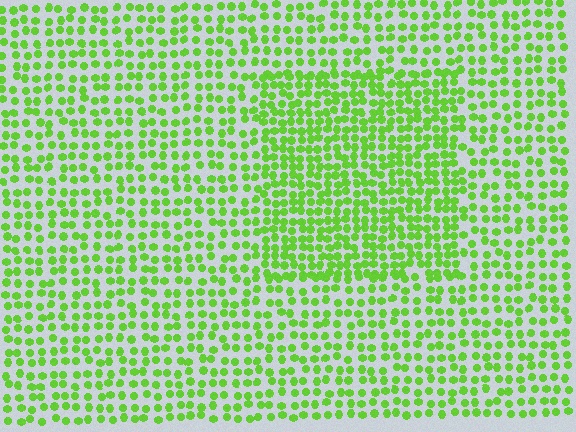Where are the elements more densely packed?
The elements are more densely packed inside the rectangle boundary.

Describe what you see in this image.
The image contains small lime elements arranged at two different densities. A rectangle-shaped region is visible where the elements are more densely packed than the surrounding area.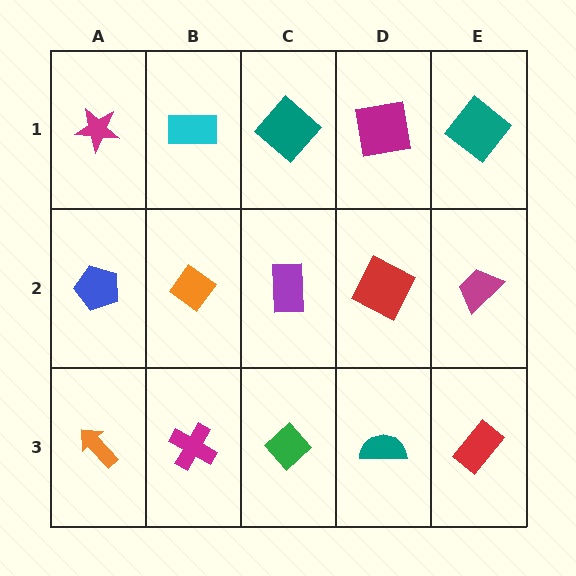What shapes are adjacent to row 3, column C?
A purple rectangle (row 2, column C), a magenta cross (row 3, column B), a teal semicircle (row 3, column D).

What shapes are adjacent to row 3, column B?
An orange diamond (row 2, column B), an orange arrow (row 3, column A), a green diamond (row 3, column C).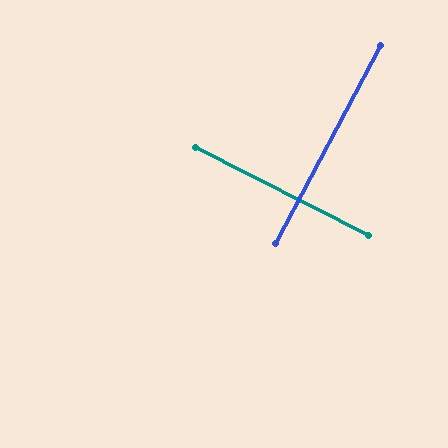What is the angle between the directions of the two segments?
Approximately 89 degrees.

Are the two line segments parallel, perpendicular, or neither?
Perpendicular — they meet at approximately 89°.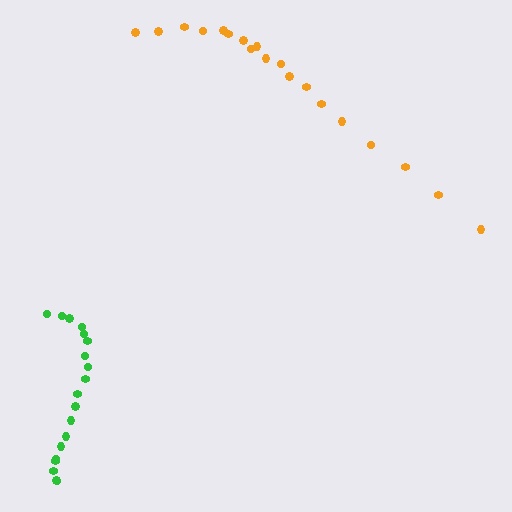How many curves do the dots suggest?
There are 2 distinct paths.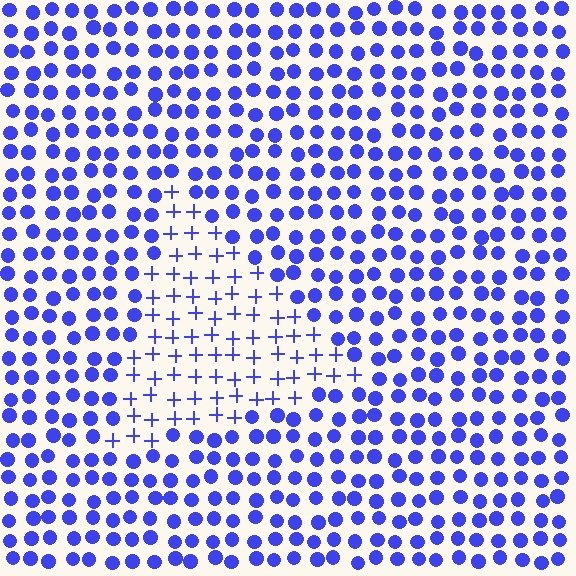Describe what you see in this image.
The image is filled with small blue elements arranged in a uniform grid. A triangle-shaped region contains plus signs, while the surrounding area contains circles. The boundary is defined purely by the change in element shape.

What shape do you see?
I see a triangle.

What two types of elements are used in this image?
The image uses plus signs inside the triangle region and circles outside it.